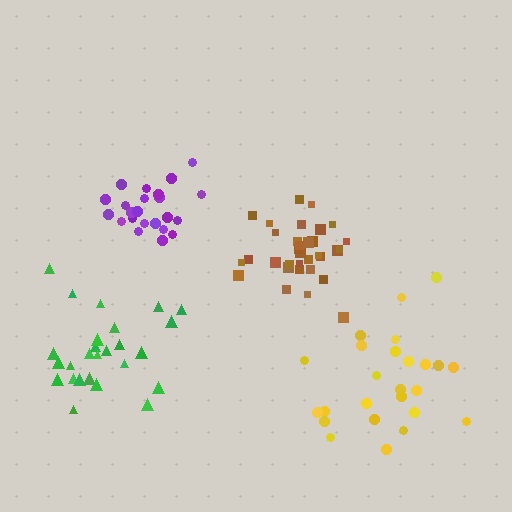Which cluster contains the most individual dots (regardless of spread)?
Brown (33).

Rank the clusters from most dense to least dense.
purple, brown, green, yellow.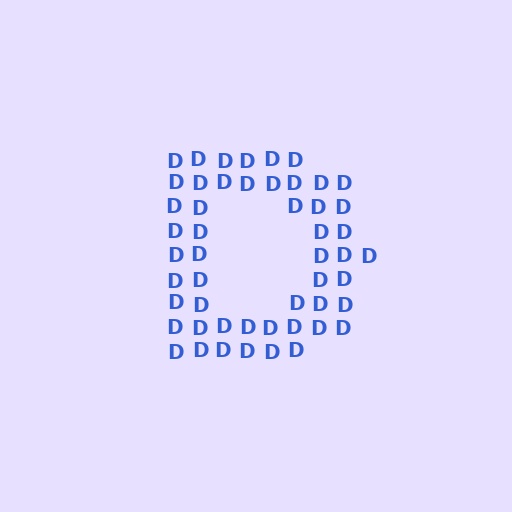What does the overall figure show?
The overall figure shows the letter D.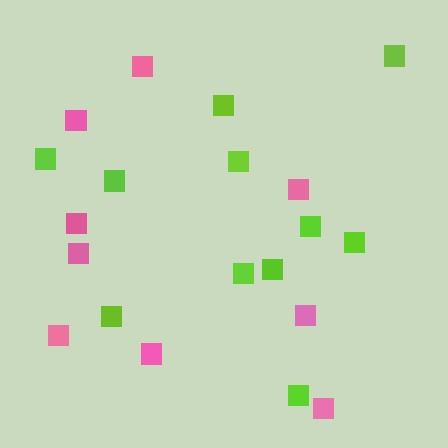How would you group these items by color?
There are 2 groups: one group of pink squares (9) and one group of lime squares (11).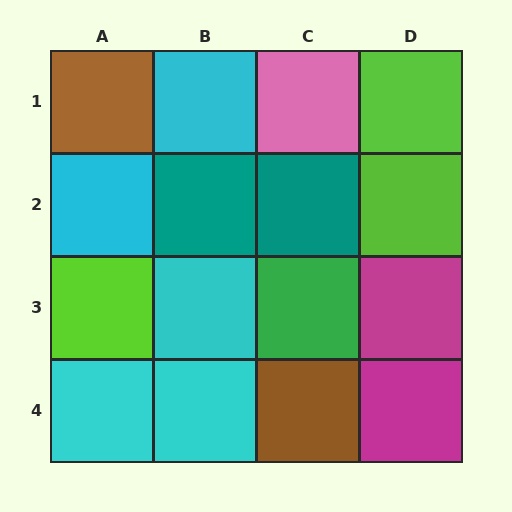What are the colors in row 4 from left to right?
Cyan, cyan, brown, magenta.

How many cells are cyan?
5 cells are cyan.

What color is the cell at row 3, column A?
Lime.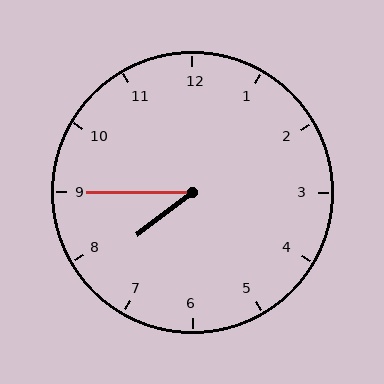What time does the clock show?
7:45.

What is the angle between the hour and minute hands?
Approximately 38 degrees.